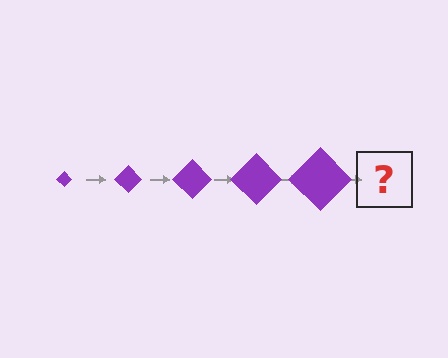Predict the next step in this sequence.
The next step is a purple diamond, larger than the previous one.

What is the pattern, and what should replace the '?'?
The pattern is that the diamond gets progressively larger each step. The '?' should be a purple diamond, larger than the previous one.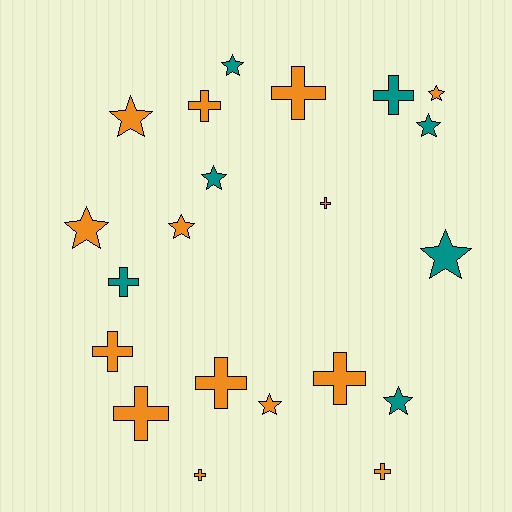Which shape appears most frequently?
Cross, with 11 objects.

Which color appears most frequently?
Orange, with 14 objects.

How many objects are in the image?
There are 21 objects.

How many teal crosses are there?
There are 2 teal crosses.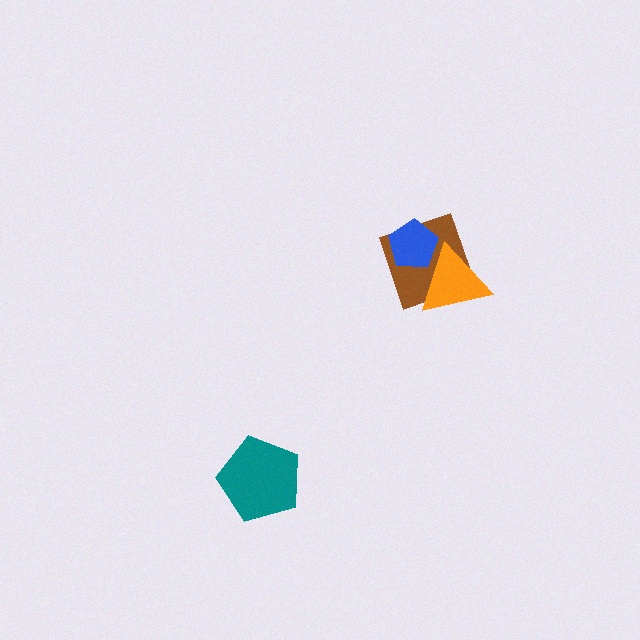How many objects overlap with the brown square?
2 objects overlap with the brown square.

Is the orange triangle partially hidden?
No, no other shape covers it.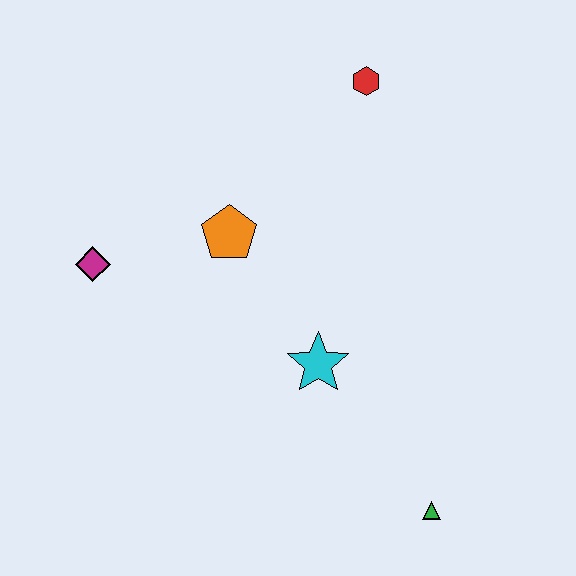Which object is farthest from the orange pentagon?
The green triangle is farthest from the orange pentagon.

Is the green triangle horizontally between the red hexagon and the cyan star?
No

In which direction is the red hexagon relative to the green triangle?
The red hexagon is above the green triangle.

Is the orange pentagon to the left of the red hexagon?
Yes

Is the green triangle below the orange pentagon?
Yes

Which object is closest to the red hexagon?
The orange pentagon is closest to the red hexagon.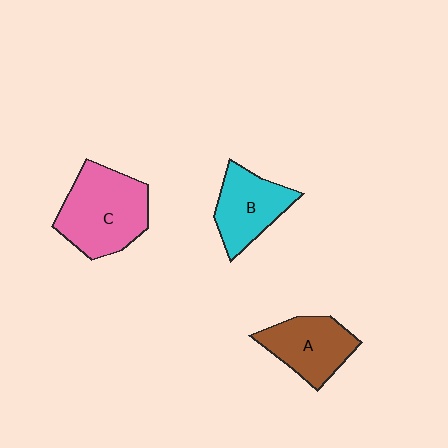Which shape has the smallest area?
Shape A (brown).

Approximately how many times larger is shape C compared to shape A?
Approximately 1.4 times.